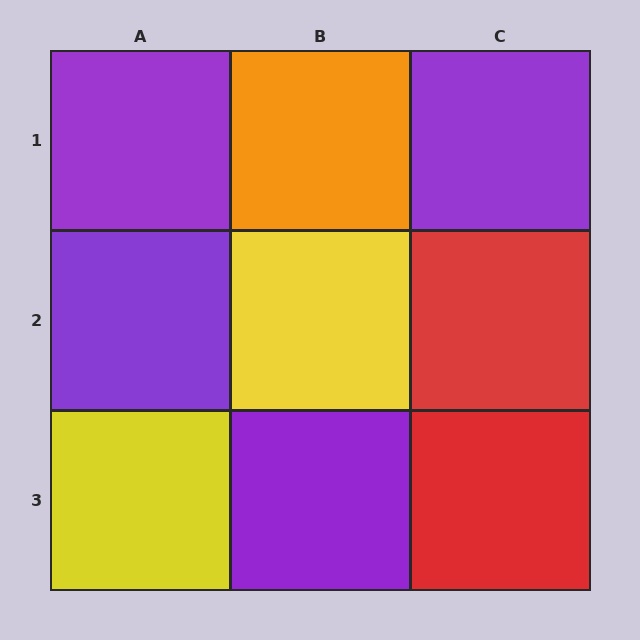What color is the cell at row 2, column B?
Yellow.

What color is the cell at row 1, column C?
Purple.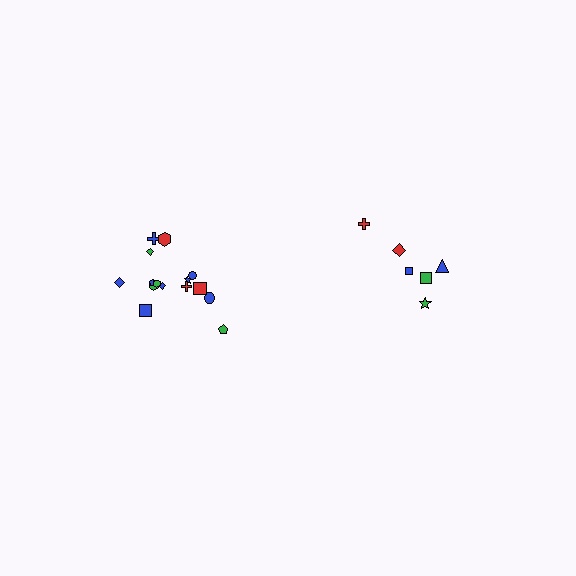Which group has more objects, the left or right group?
The left group.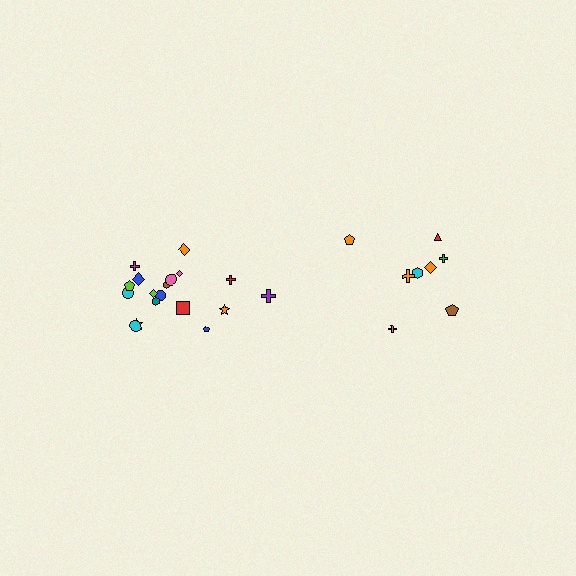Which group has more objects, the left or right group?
The left group.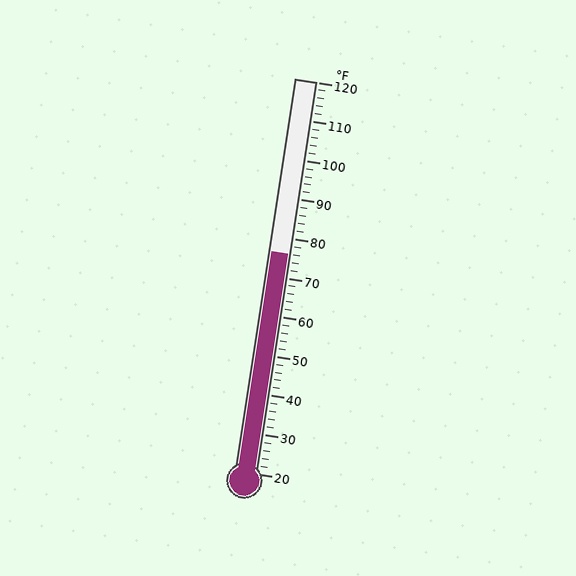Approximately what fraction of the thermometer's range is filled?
The thermometer is filled to approximately 55% of its range.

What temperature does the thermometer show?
The thermometer shows approximately 76°F.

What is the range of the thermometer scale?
The thermometer scale ranges from 20°F to 120°F.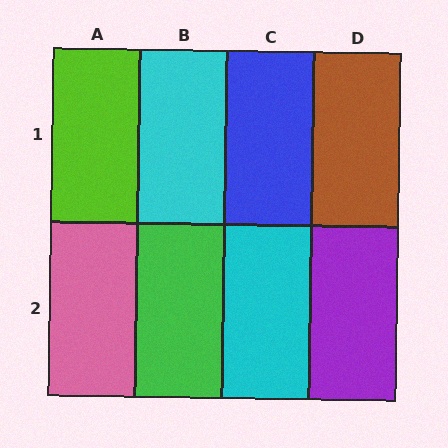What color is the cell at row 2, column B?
Green.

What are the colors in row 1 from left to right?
Lime, cyan, blue, brown.